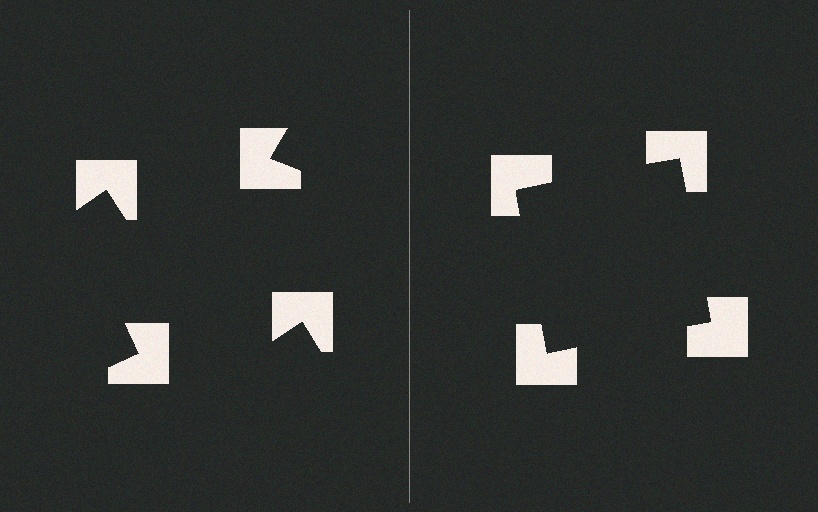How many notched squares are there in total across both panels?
8 — 4 on each side.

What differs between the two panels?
The notched squares are positioned identically on both sides; only the wedge orientations differ. On the right they align to a square; on the left they are misaligned.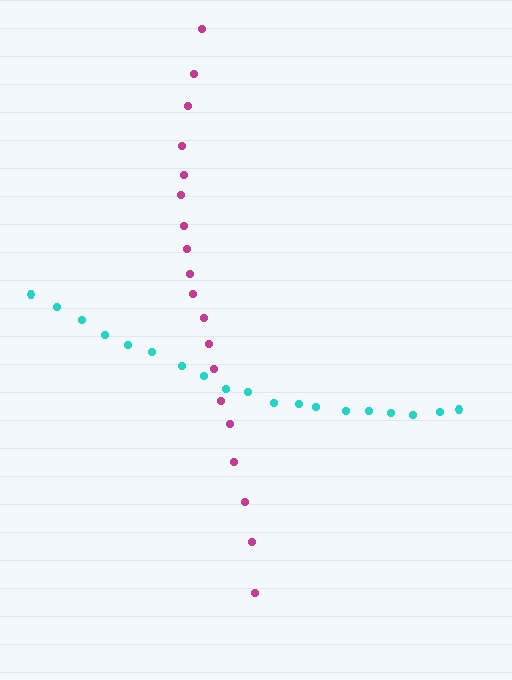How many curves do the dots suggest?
There are 2 distinct paths.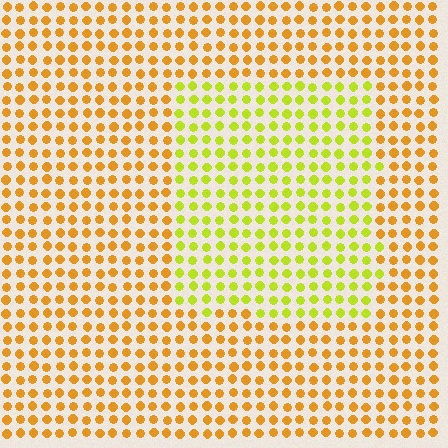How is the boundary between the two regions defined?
The boundary is defined purely by a slight shift in hue (about 37 degrees). Spacing, size, and orientation are identical on both sides.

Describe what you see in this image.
The image is filled with small orange elements in a uniform arrangement. A rectangle-shaped region is visible where the elements are tinted to a slightly different hue, forming a subtle color boundary.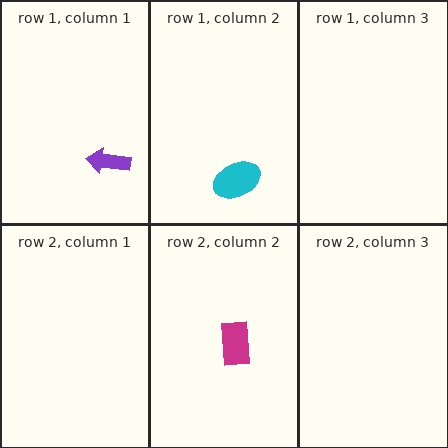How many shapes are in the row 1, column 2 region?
1.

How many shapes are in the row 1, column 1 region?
1.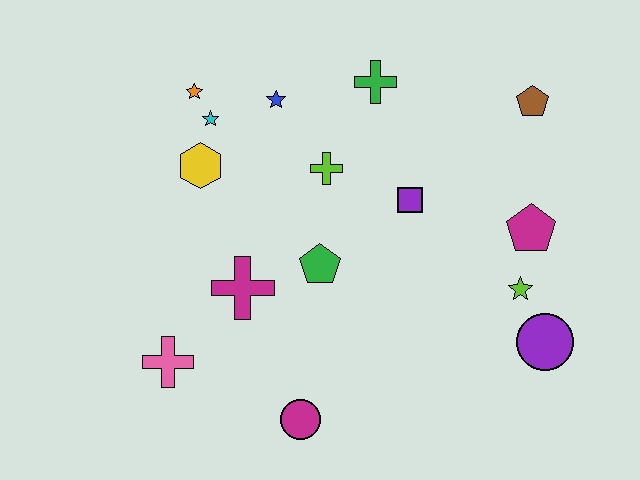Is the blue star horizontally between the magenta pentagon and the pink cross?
Yes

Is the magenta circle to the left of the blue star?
No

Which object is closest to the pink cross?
The magenta cross is closest to the pink cross.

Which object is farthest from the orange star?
The purple circle is farthest from the orange star.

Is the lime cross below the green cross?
Yes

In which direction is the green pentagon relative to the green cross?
The green pentagon is below the green cross.